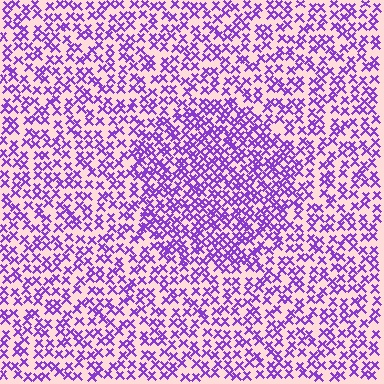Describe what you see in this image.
The image contains small purple elements arranged at two different densities. A circle-shaped region is visible where the elements are more densely packed than the surrounding area.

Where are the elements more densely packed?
The elements are more densely packed inside the circle boundary.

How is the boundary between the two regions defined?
The boundary is defined by a change in element density (approximately 1.6x ratio). All elements are the same color, size, and shape.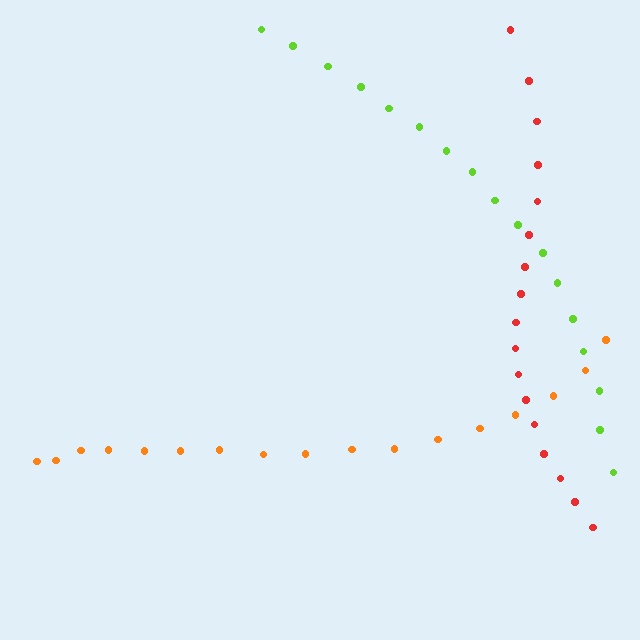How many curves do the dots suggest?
There are 3 distinct paths.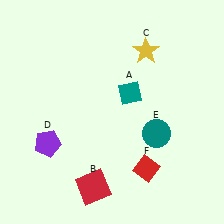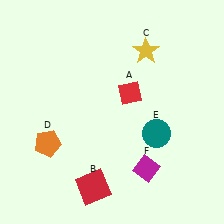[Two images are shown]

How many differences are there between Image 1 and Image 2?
There are 3 differences between the two images.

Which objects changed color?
A changed from teal to red. D changed from purple to orange. F changed from red to magenta.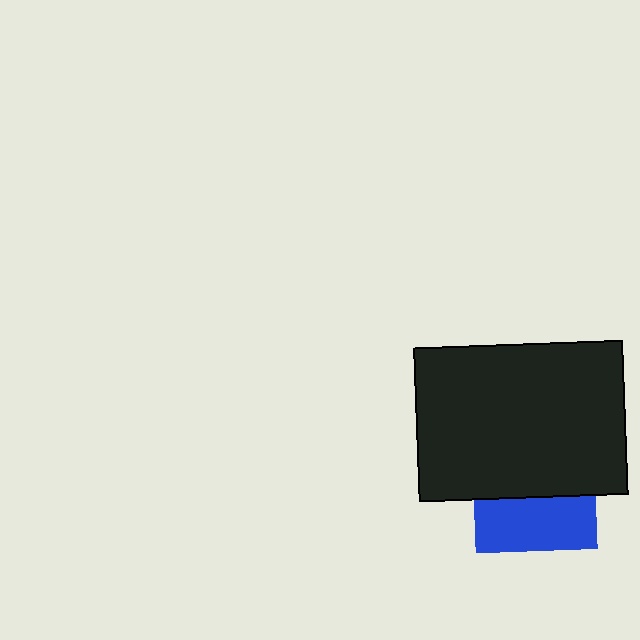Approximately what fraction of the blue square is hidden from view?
Roughly 56% of the blue square is hidden behind the black rectangle.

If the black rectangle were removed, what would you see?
You would see the complete blue square.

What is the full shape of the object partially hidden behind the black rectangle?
The partially hidden object is a blue square.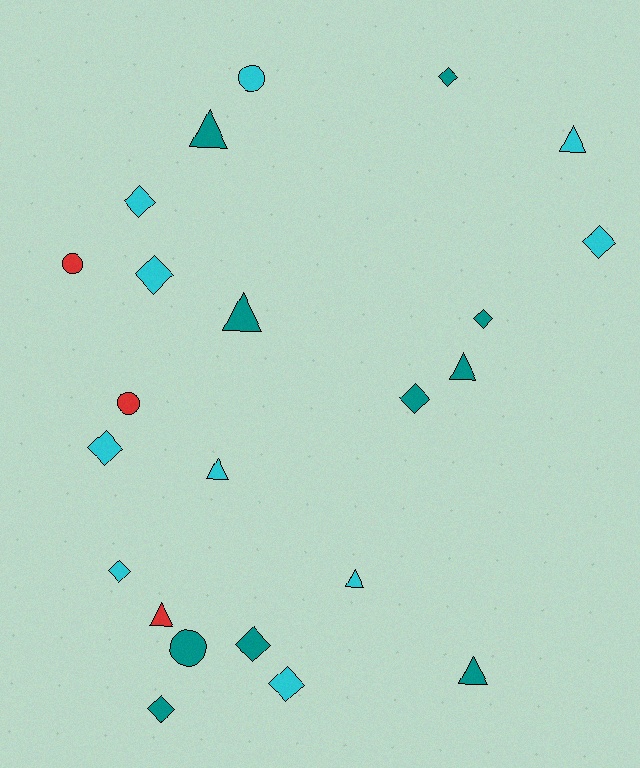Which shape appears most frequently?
Diamond, with 11 objects.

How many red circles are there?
There are 2 red circles.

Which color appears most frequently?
Teal, with 10 objects.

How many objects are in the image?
There are 23 objects.